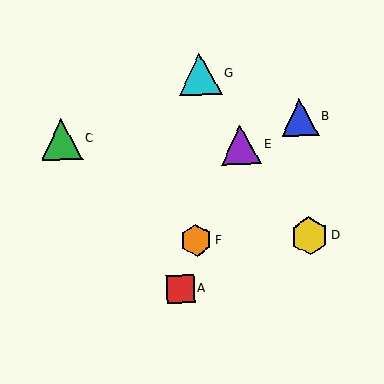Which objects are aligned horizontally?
Objects D, F are aligned horizontally.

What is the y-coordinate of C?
Object C is at y≈140.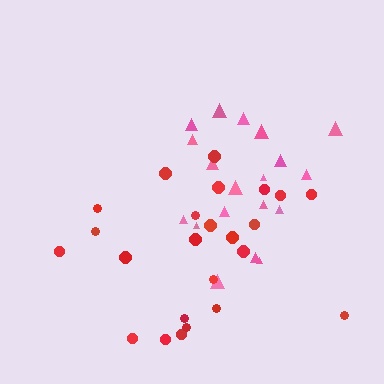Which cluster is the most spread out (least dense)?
Red.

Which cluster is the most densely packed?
Pink.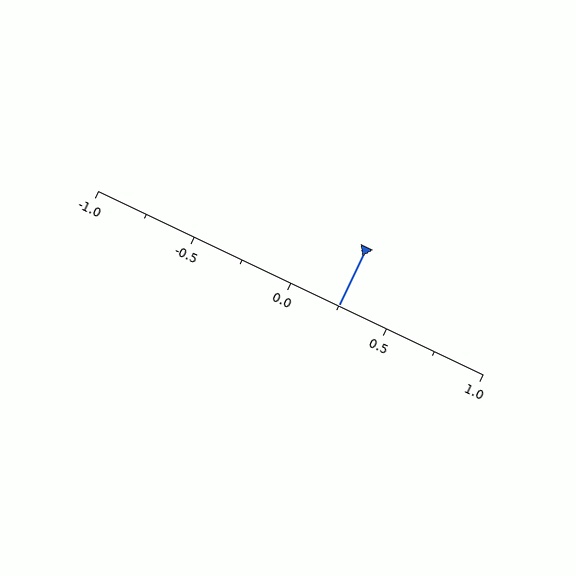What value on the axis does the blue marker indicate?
The marker indicates approximately 0.25.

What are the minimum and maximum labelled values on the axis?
The axis runs from -1.0 to 1.0.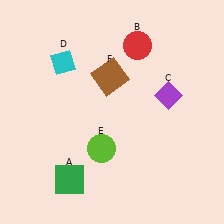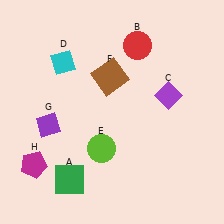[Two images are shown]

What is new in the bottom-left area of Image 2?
A purple diamond (G) was added in the bottom-left area of Image 2.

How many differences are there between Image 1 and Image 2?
There are 2 differences between the two images.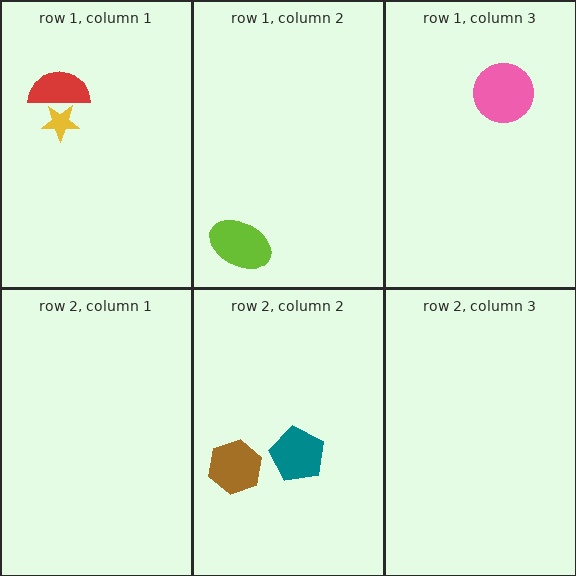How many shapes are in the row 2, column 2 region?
2.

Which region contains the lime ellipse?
The row 1, column 2 region.